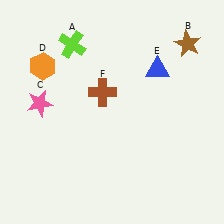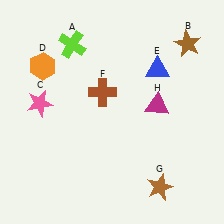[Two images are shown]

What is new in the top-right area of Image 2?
A magenta triangle (H) was added in the top-right area of Image 2.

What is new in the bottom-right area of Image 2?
A brown star (G) was added in the bottom-right area of Image 2.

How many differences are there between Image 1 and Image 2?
There are 2 differences between the two images.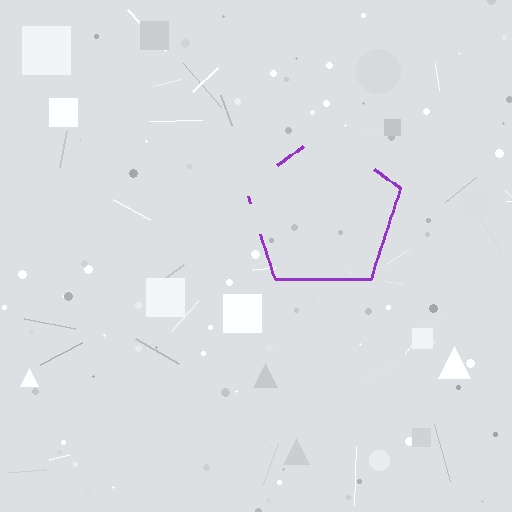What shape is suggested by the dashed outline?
The dashed outline suggests a pentagon.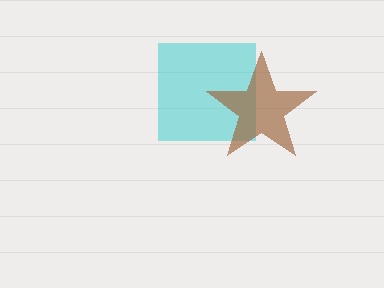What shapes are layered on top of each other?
The layered shapes are: a cyan square, a brown star.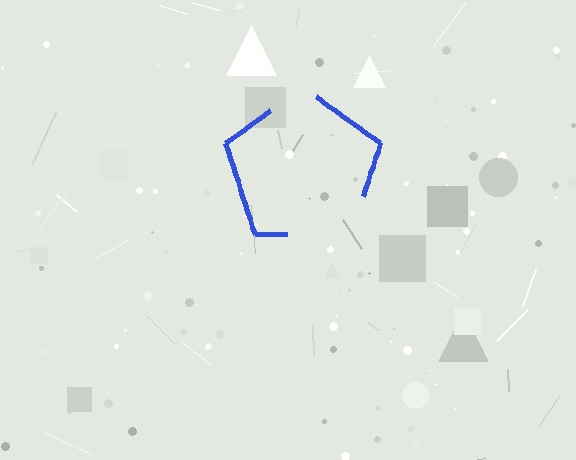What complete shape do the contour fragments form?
The contour fragments form a pentagon.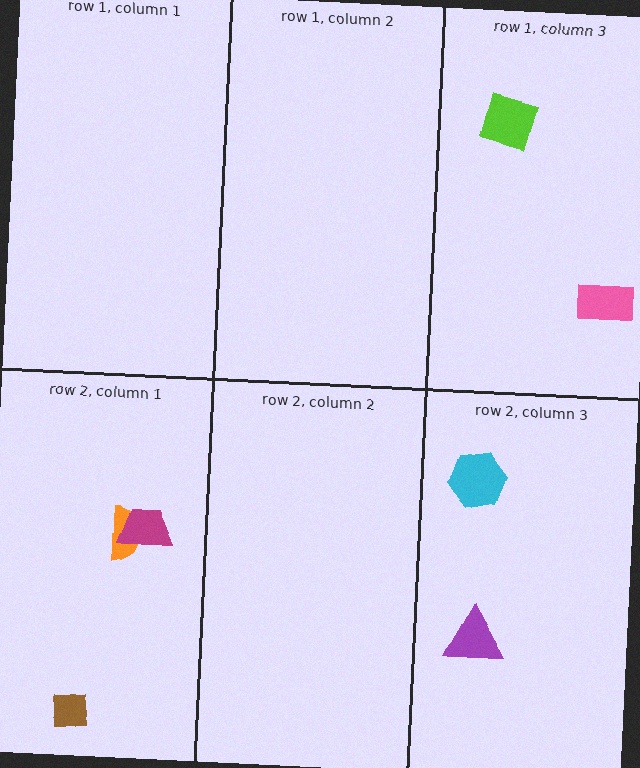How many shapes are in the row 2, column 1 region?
3.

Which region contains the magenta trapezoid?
The row 2, column 1 region.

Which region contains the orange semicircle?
The row 2, column 1 region.